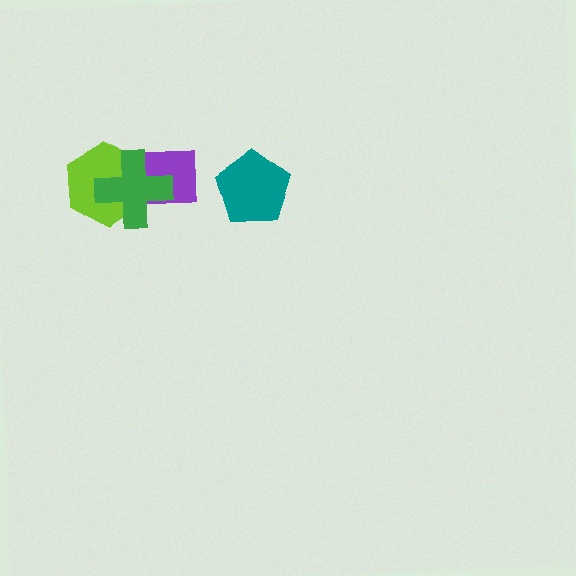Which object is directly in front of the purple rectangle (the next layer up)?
The lime hexagon is directly in front of the purple rectangle.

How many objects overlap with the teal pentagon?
0 objects overlap with the teal pentagon.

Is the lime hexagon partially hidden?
Yes, it is partially covered by another shape.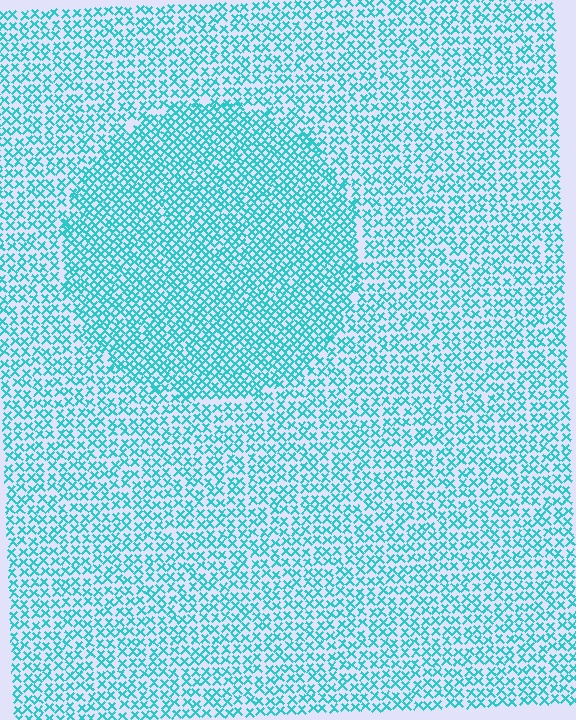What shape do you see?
I see a circle.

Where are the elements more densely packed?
The elements are more densely packed inside the circle boundary.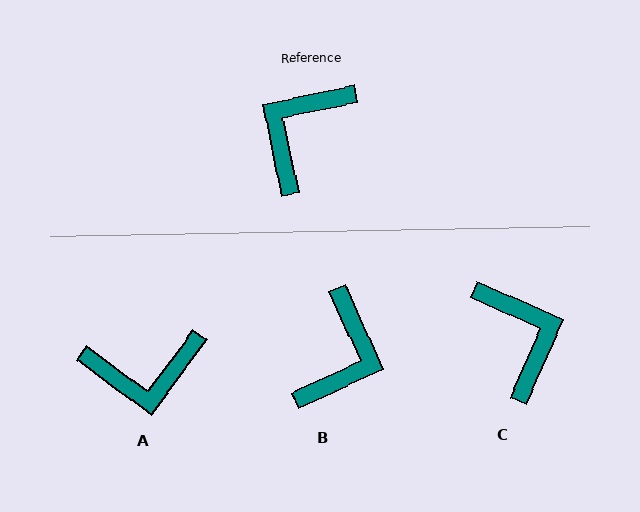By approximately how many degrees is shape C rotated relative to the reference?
Approximately 125 degrees clockwise.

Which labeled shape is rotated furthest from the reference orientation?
B, about 167 degrees away.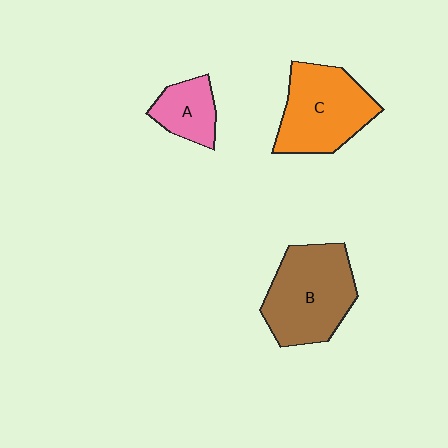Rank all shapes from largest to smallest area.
From largest to smallest: B (brown), C (orange), A (pink).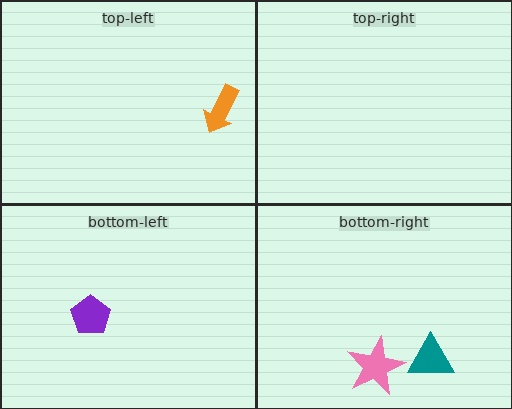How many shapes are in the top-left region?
1.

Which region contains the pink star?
The bottom-right region.